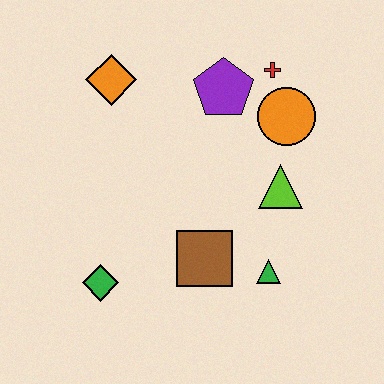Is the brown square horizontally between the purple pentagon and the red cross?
No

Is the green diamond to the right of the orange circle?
No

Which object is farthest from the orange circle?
The green diamond is farthest from the orange circle.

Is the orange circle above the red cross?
No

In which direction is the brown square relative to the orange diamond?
The brown square is below the orange diamond.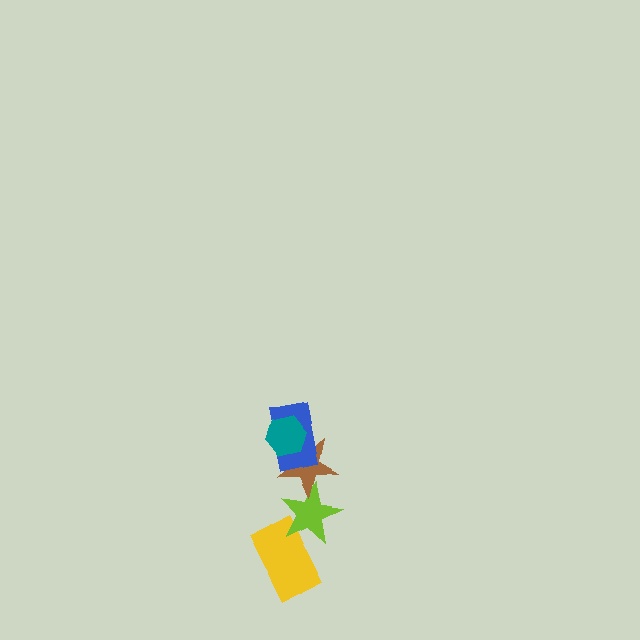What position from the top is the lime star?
The lime star is 4th from the top.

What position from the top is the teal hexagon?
The teal hexagon is 1st from the top.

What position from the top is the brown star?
The brown star is 3rd from the top.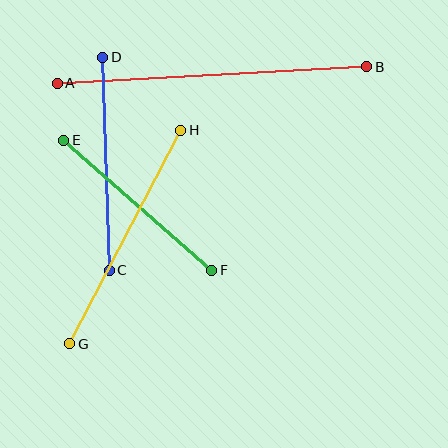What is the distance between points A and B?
The distance is approximately 310 pixels.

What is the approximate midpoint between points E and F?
The midpoint is at approximately (138, 205) pixels.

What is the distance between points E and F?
The distance is approximately 197 pixels.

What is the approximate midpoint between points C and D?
The midpoint is at approximately (106, 164) pixels.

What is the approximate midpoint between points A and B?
The midpoint is at approximately (212, 75) pixels.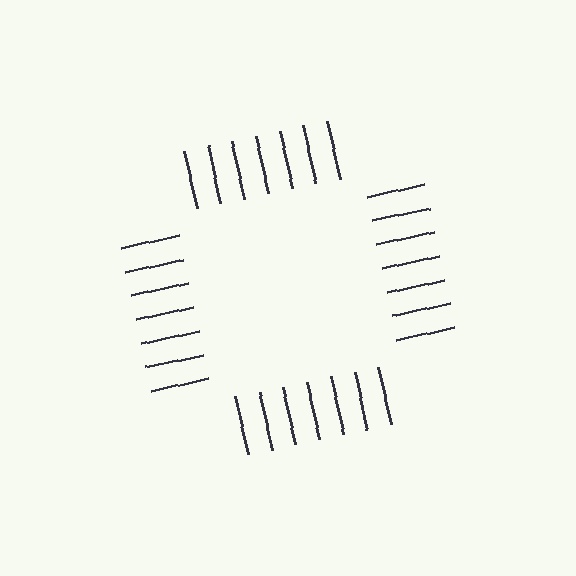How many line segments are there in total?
28 — 7 along each of the 4 edges.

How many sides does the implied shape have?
4 sides — the line-ends trace a square.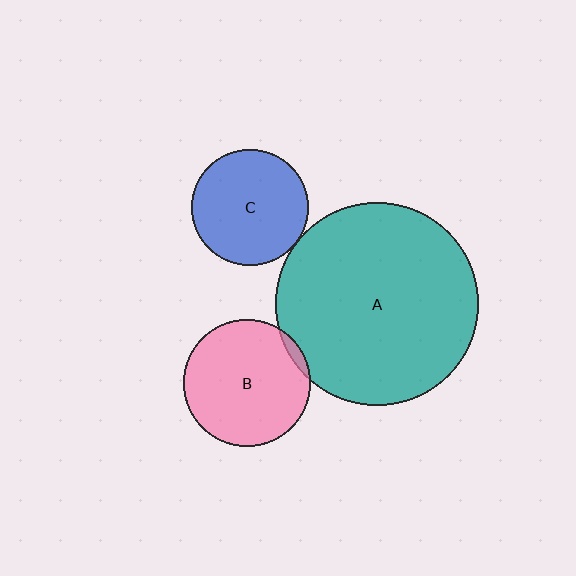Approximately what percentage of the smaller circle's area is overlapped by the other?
Approximately 5%.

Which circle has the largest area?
Circle A (teal).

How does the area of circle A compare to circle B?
Approximately 2.5 times.